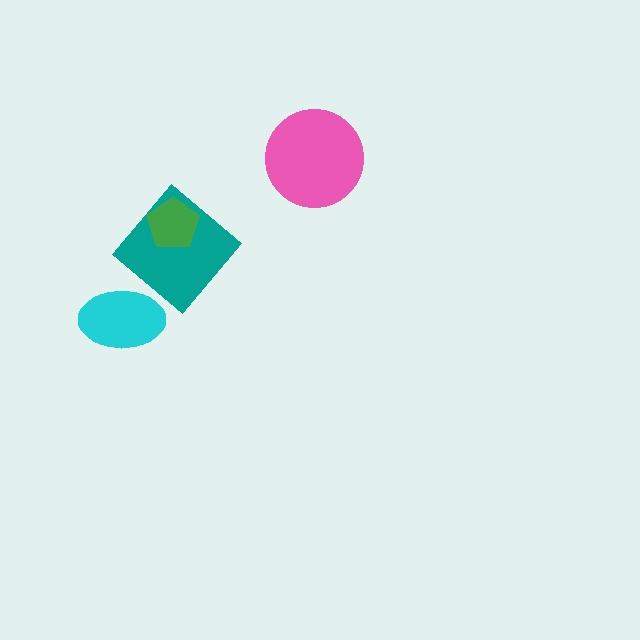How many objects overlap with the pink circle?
0 objects overlap with the pink circle.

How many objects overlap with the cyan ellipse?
0 objects overlap with the cyan ellipse.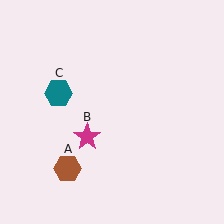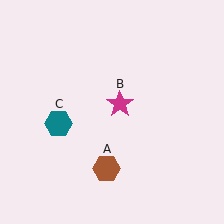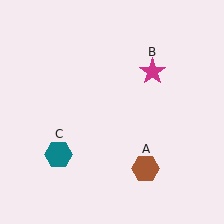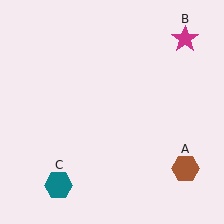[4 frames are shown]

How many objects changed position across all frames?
3 objects changed position: brown hexagon (object A), magenta star (object B), teal hexagon (object C).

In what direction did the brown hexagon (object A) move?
The brown hexagon (object A) moved right.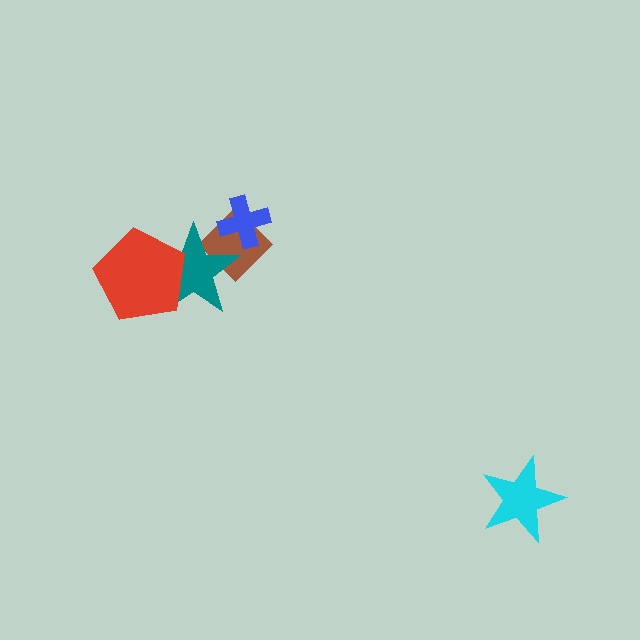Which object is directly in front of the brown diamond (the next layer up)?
The blue cross is directly in front of the brown diamond.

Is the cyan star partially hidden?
No, no other shape covers it.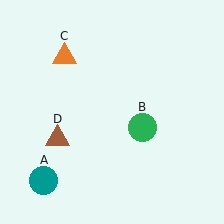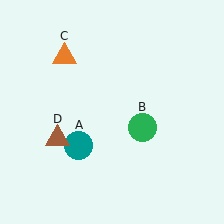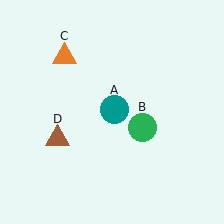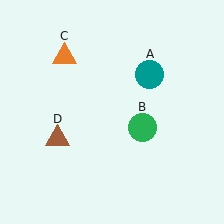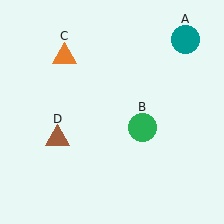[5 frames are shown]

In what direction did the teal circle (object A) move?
The teal circle (object A) moved up and to the right.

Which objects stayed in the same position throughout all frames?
Green circle (object B) and orange triangle (object C) and brown triangle (object D) remained stationary.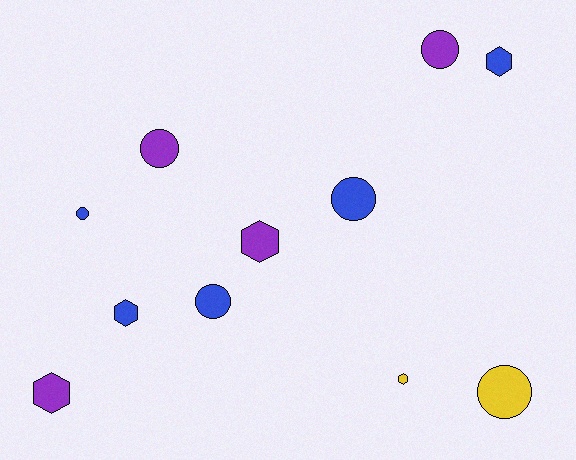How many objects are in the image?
There are 11 objects.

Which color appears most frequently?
Blue, with 5 objects.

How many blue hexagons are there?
There are 2 blue hexagons.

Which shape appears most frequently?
Circle, with 6 objects.